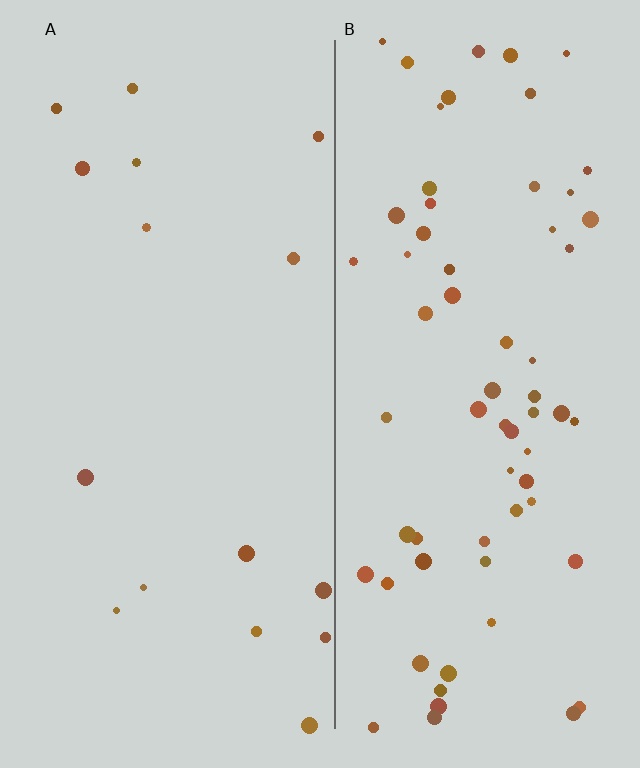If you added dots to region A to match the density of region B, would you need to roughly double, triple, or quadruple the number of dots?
Approximately quadruple.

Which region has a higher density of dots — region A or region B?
B (the right).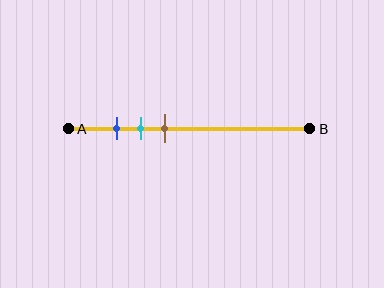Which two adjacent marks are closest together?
The blue and cyan marks are the closest adjacent pair.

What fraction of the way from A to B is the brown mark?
The brown mark is approximately 40% (0.4) of the way from A to B.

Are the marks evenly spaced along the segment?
Yes, the marks are approximately evenly spaced.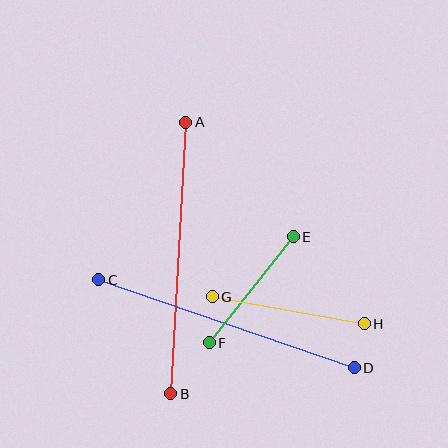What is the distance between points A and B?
The distance is approximately 272 pixels.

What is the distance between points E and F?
The distance is approximately 135 pixels.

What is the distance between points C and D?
The distance is approximately 270 pixels.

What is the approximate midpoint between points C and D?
The midpoint is at approximately (226, 324) pixels.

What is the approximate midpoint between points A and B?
The midpoint is at approximately (178, 258) pixels.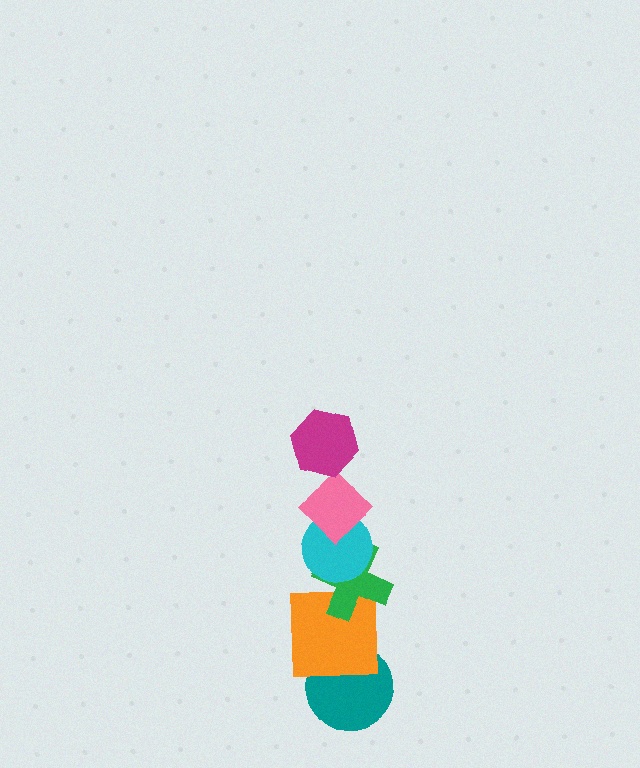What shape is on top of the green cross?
The cyan circle is on top of the green cross.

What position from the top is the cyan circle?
The cyan circle is 3rd from the top.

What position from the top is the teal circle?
The teal circle is 6th from the top.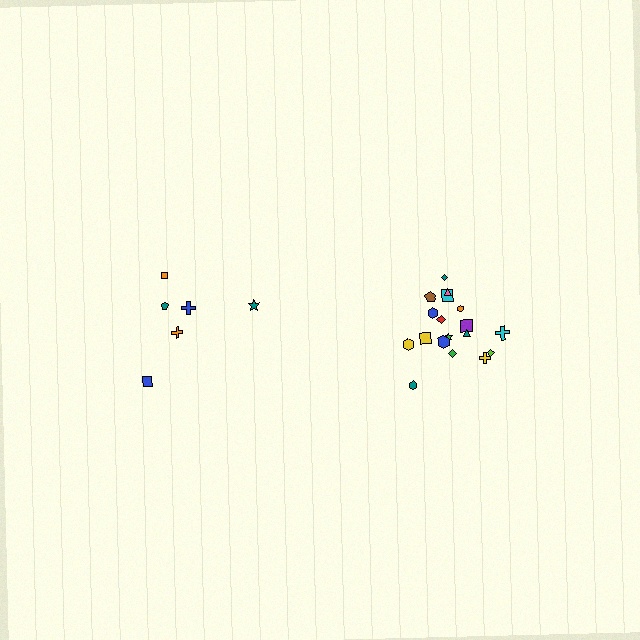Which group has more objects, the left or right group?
The right group.